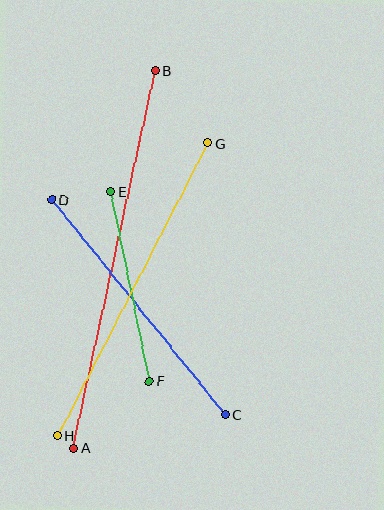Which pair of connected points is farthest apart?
Points A and B are farthest apart.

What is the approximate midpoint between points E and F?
The midpoint is at approximately (130, 286) pixels.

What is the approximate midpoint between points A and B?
The midpoint is at approximately (114, 259) pixels.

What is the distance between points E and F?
The distance is approximately 194 pixels.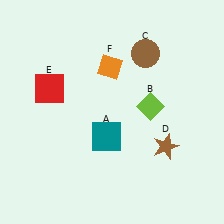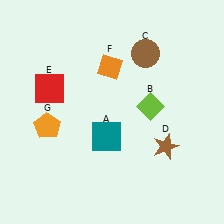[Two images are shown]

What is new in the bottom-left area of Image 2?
An orange pentagon (G) was added in the bottom-left area of Image 2.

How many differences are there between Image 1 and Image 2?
There is 1 difference between the two images.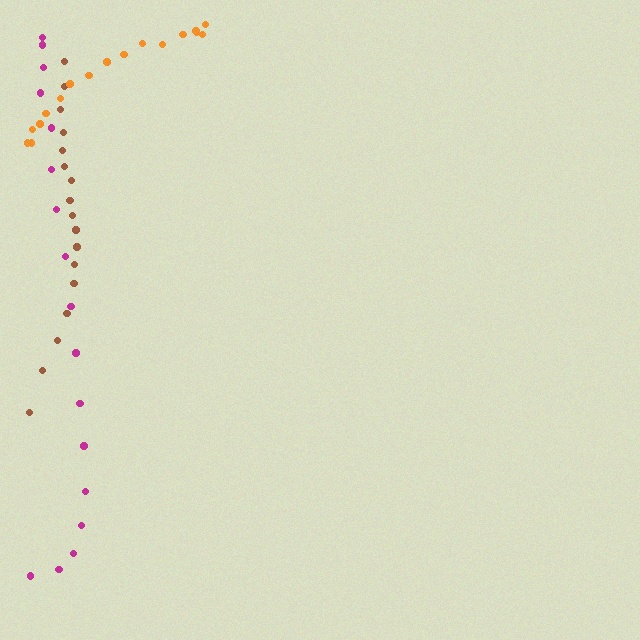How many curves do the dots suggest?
There are 3 distinct paths.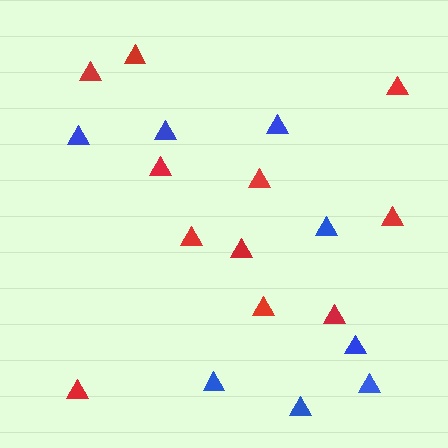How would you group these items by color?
There are 2 groups: one group of red triangles (11) and one group of blue triangles (8).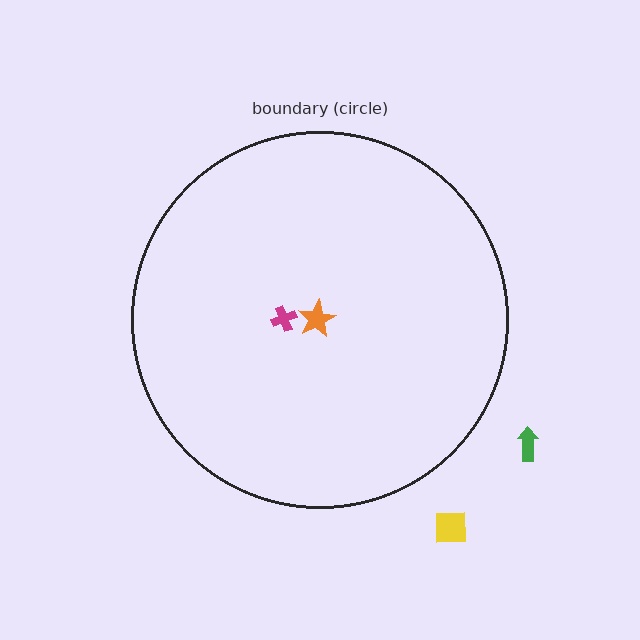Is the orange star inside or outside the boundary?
Inside.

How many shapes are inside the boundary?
2 inside, 2 outside.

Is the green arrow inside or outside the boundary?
Outside.